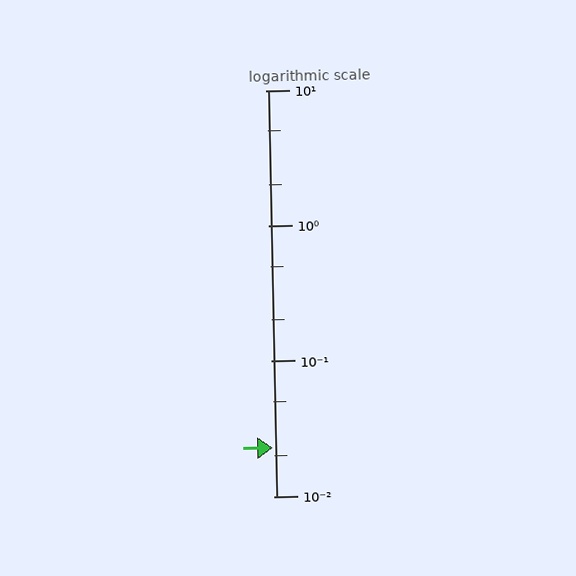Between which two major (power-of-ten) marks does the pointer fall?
The pointer is between 0.01 and 0.1.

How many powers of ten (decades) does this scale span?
The scale spans 3 decades, from 0.01 to 10.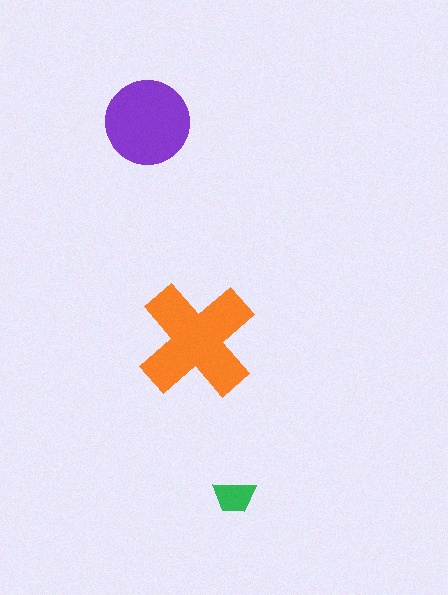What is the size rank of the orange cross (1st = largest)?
1st.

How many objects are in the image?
There are 3 objects in the image.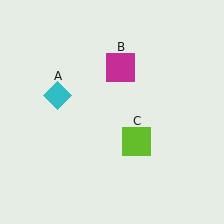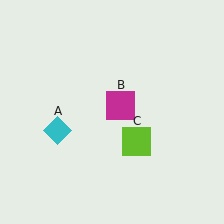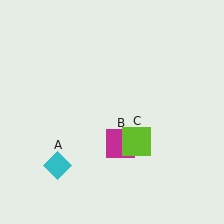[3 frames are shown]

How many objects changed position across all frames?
2 objects changed position: cyan diamond (object A), magenta square (object B).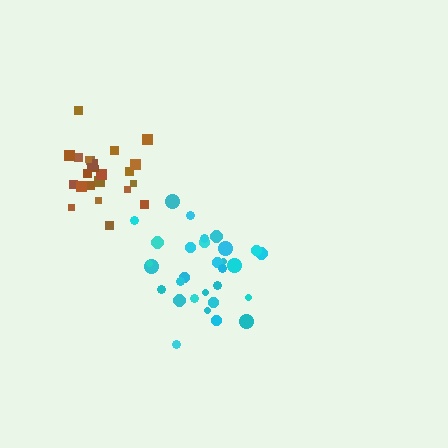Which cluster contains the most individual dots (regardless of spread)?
Cyan (30).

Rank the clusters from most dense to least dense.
brown, cyan.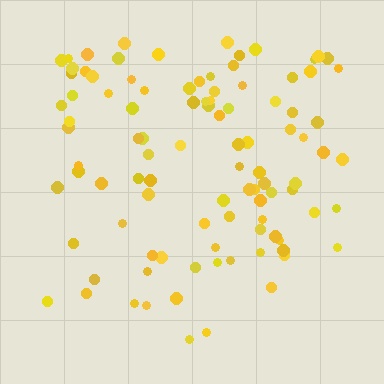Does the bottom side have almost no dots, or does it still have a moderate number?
Still a moderate number, just noticeably fewer than the top.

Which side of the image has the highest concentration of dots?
The top.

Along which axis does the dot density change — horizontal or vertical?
Vertical.